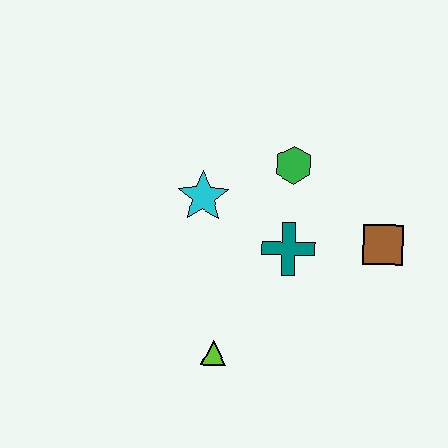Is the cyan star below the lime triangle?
No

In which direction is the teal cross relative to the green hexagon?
The teal cross is below the green hexagon.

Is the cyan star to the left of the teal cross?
Yes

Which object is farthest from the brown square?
The lime triangle is farthest from the brown square.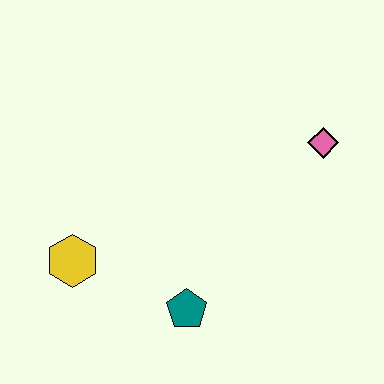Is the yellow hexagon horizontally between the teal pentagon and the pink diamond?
No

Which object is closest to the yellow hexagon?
The teal pentagon is closest to the yellow hexagon.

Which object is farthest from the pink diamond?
The yellow hexagon is farthest from the pink diamond.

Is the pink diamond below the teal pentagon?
No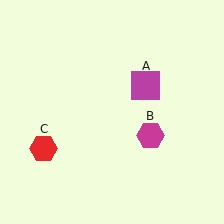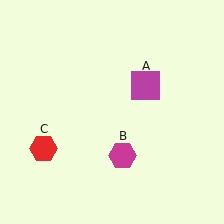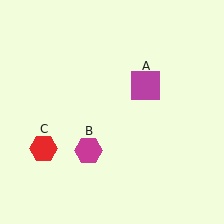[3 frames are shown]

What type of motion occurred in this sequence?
The magenta hexagon (object B) rotated clockwise around the center of the scene.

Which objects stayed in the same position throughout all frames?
Magenta square (object A) and red hexagon (object C) remained stationary.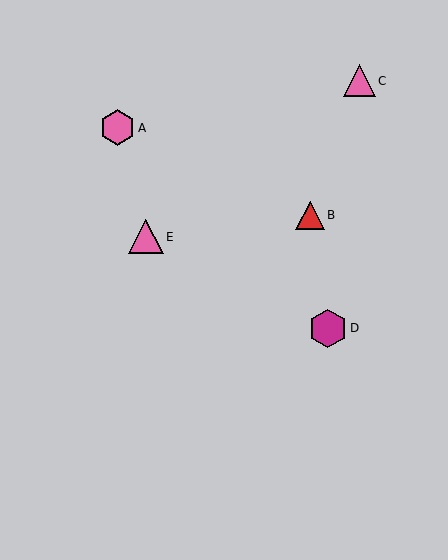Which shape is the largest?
The magenta hexagon (labeled D) is the largest.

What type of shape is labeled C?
Shape C is a pink triangle.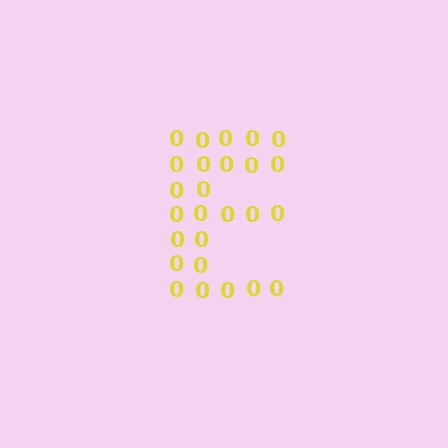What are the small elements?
The small elements are digit 0's.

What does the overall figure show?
The overall figure shows the letter E.